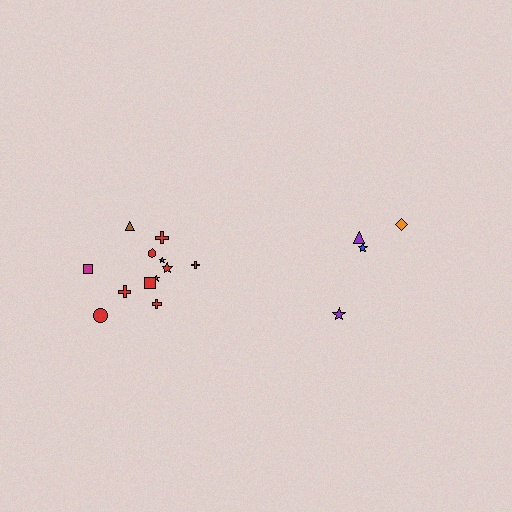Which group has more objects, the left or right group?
The left group.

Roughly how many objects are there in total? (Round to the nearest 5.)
Roughly 15 objects in total.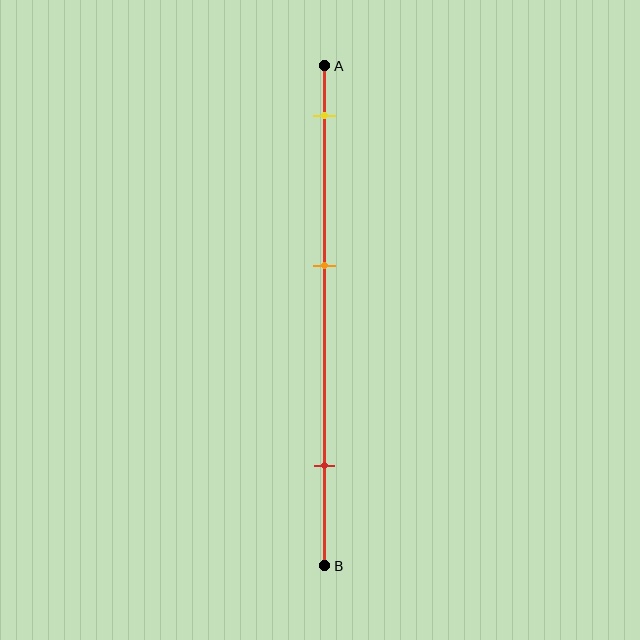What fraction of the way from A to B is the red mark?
The red mark is approximately 80% (0.8) of the way from A to B.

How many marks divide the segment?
There are 3 marks dividing the segment.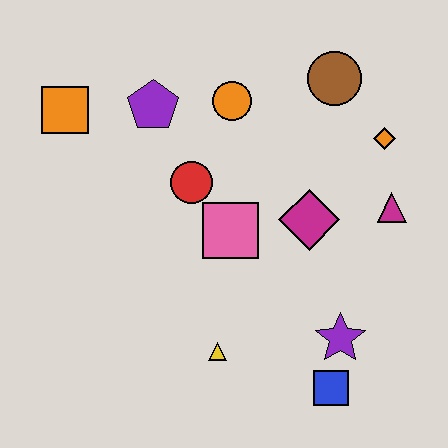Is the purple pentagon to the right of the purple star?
No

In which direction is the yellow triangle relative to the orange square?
The yellow triangle is below the orange square.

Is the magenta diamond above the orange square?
No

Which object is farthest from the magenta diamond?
The orange square is farthest from the magenta diamond.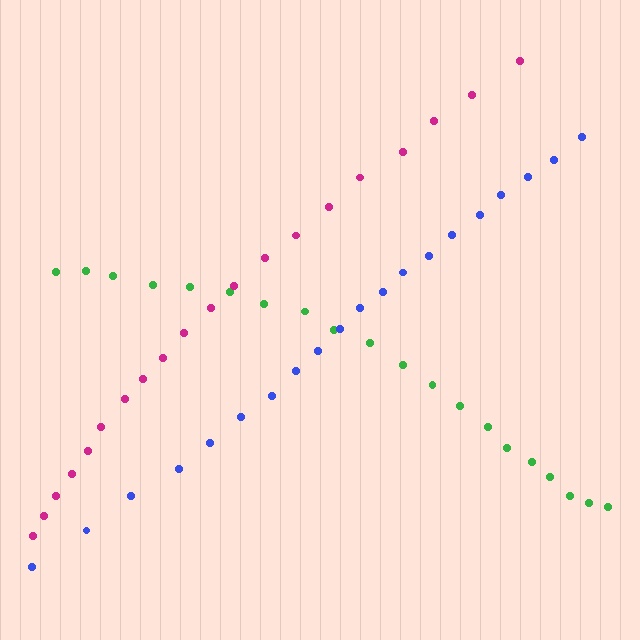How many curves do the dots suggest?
There are 3 distinct paths.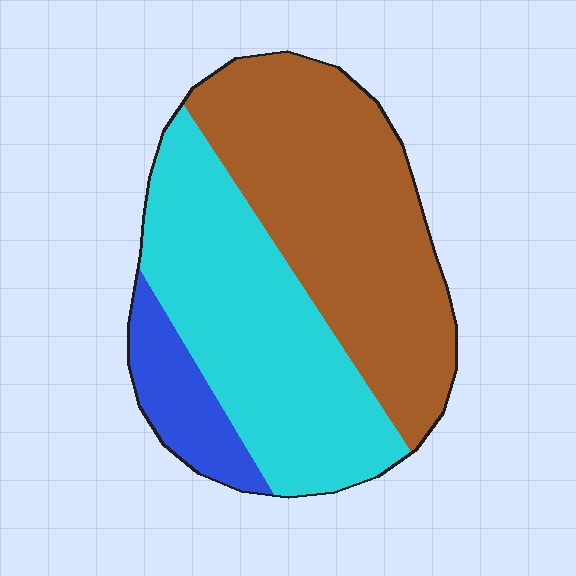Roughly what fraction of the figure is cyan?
Cyan takes up between a third and a half of the figure.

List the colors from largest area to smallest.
From largest to smallest: brown, cyan, blue.